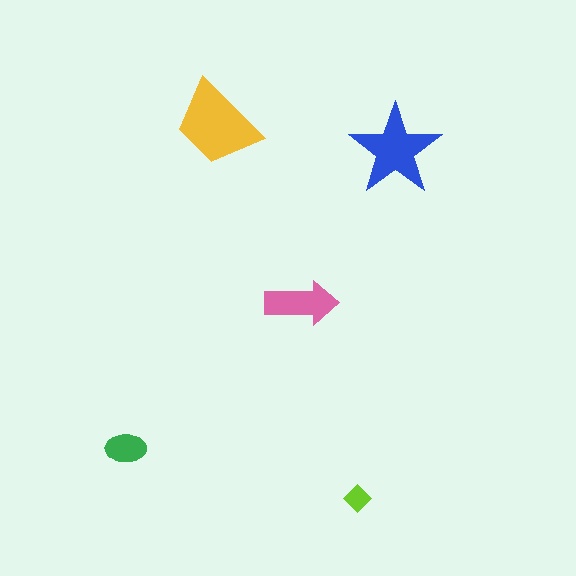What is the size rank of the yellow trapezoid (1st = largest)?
1st.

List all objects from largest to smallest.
The yellow trapezoid, the blue star, the pink arrow, the green ellipse, the lime diamond.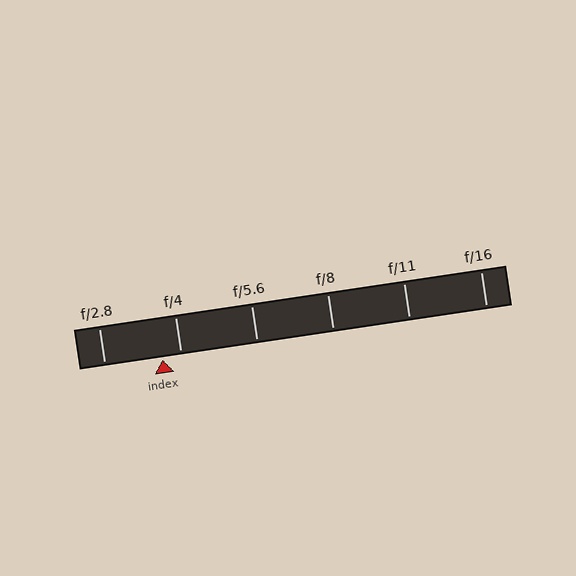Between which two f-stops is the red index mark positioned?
The index mark is between f/2.8 and f/4.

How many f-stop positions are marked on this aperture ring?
There are 6 f-stop positions marked.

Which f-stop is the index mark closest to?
The index mark is closest to f/4.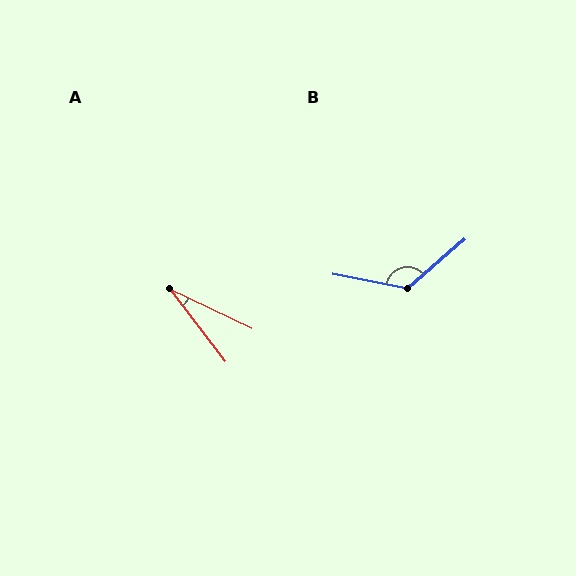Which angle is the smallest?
A, at approximately 27 degrees.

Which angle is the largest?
B, at approximately 128 degrees.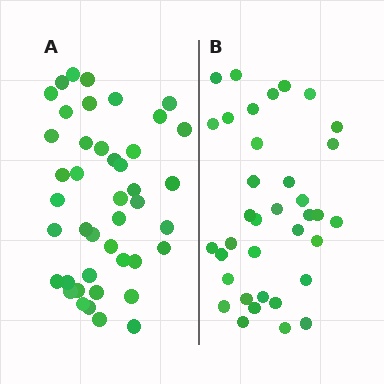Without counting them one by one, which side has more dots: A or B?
Region A (the left region) has more dots.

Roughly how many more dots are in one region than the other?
Region A has roughly 8 or so more dots than region B.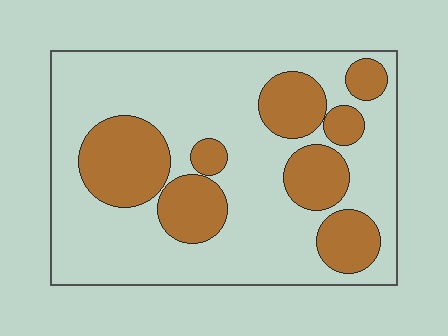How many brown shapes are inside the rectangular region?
8.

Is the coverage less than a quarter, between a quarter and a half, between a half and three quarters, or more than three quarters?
Between a quarter and a half.